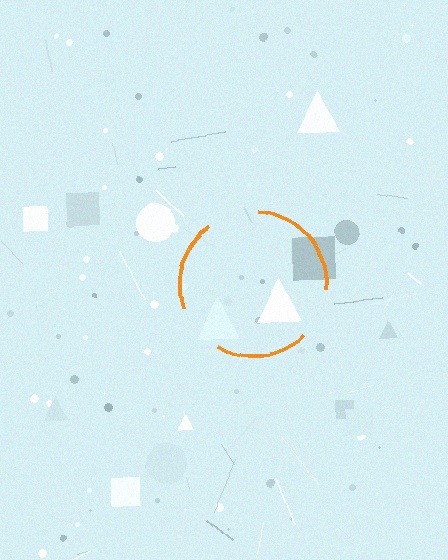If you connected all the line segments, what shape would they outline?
They would outline a circle.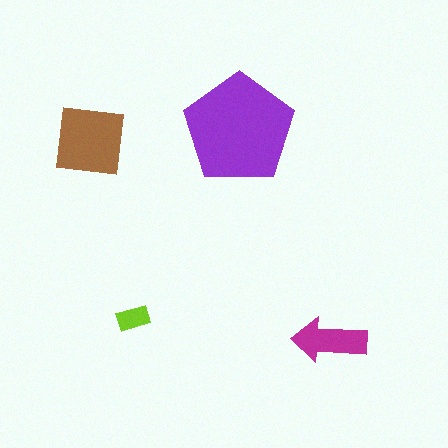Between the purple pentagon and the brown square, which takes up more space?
The purple pentagon.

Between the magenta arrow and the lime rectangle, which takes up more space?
The magenta arrow.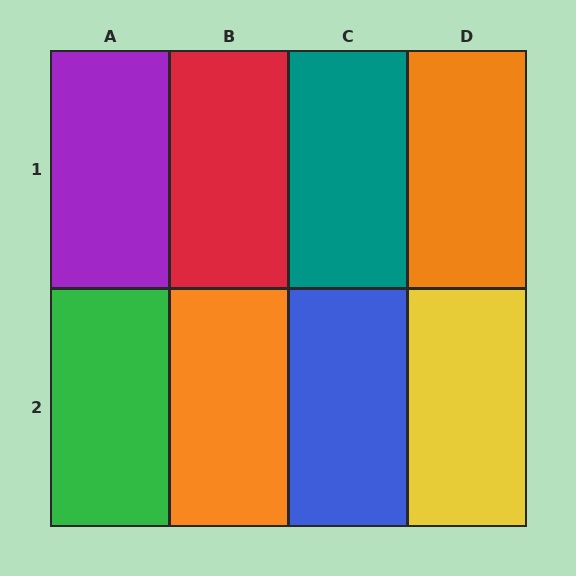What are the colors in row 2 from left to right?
Green, orange, blue, yellow.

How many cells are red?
1 cell is red.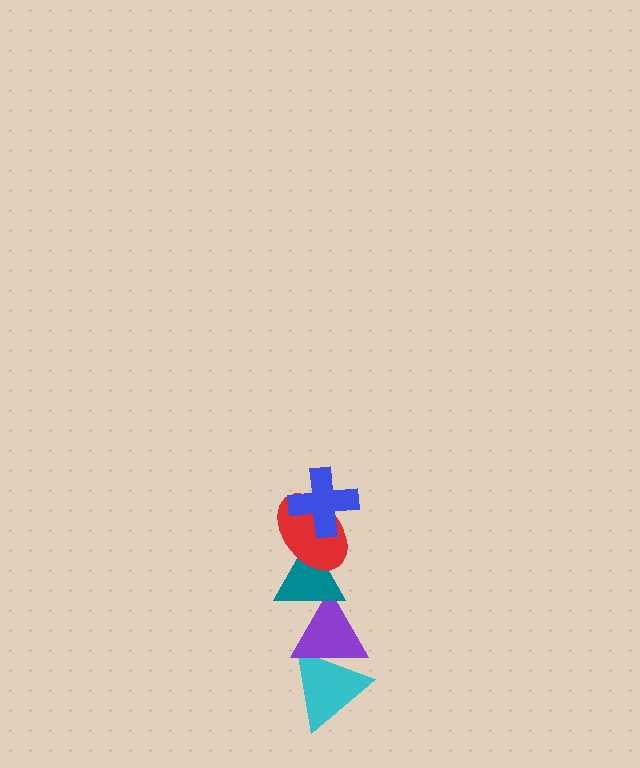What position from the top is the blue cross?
The blue cross is 1st from the top.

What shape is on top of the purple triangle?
The teal triangle is on top of the purple triangle.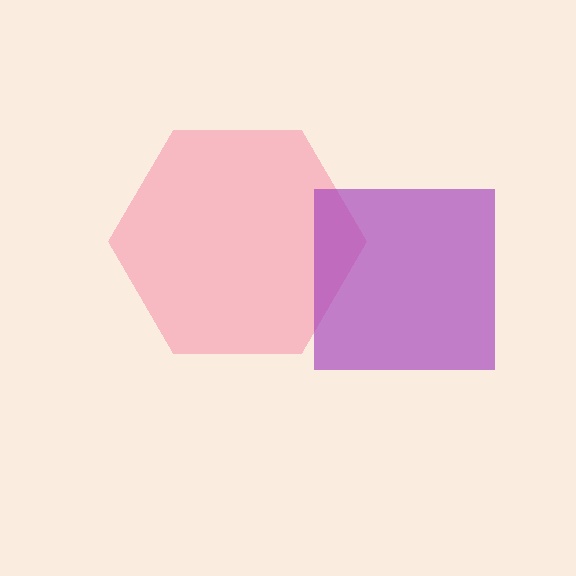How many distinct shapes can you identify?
There are 2 distinct shapes: a pink hexagon, a purple square.